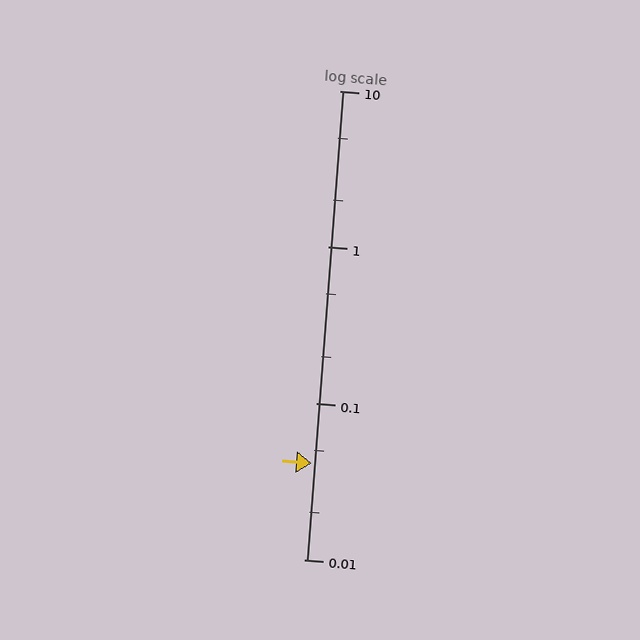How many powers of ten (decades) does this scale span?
The scale spans 3 decades, from 0.01 to 10.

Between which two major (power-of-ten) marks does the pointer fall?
The pointer is between 0.01 and 0.1.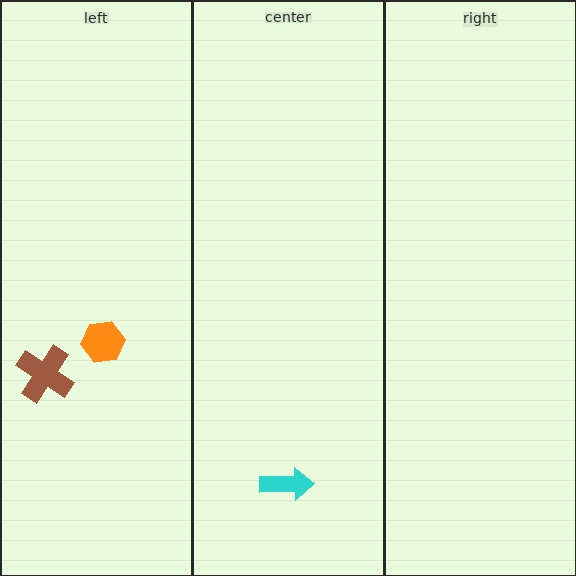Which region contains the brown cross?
The left region.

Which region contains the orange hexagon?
The left region.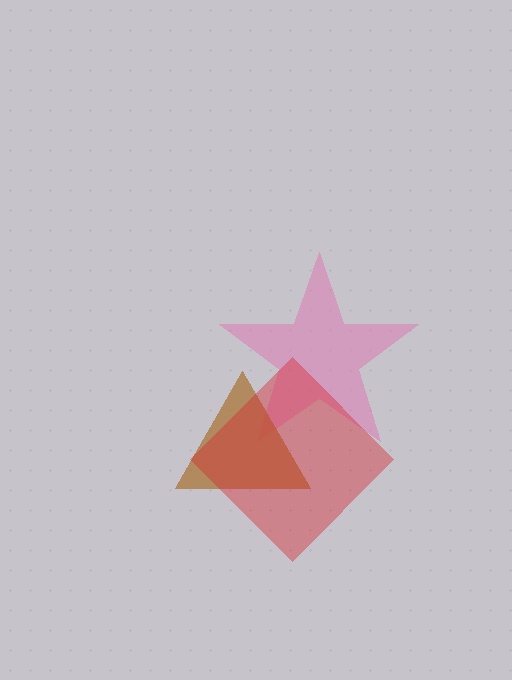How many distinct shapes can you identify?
There are 3 distinct shapes: a pink star, a brown triangle, a red diamond.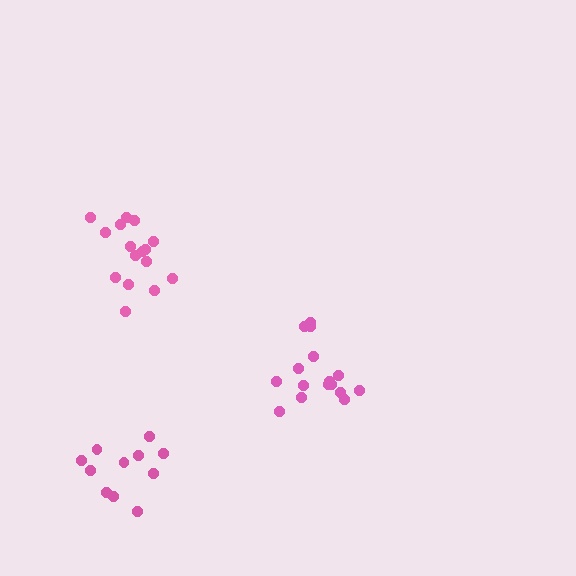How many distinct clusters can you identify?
There are 3 distinct clusters.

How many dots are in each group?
Group 1: 16 dots, Group 2: 16 dots, Group 3: 11 dots (43 total).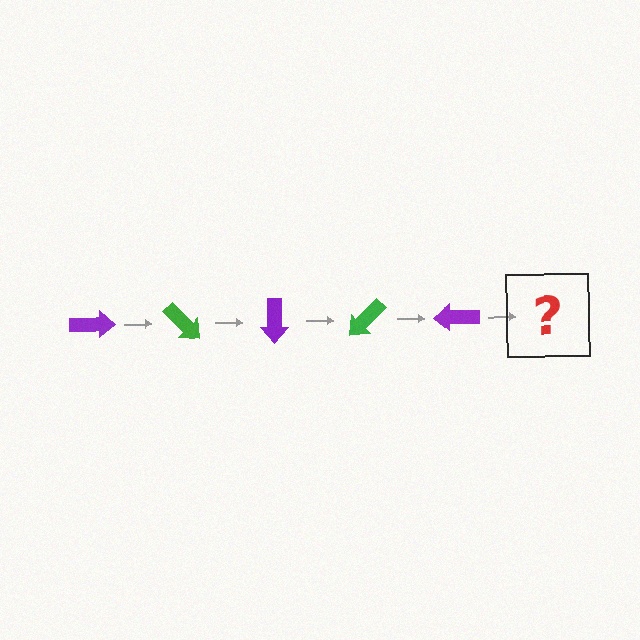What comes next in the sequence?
The next element should be a green arrow, rotated 225 degrees from the start.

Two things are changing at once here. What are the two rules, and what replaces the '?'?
The two rules are that it rotates 45 degrees each step and the color cycles through purple and green. The '?' should be a green arrow, rotated 225 degrees from the start.